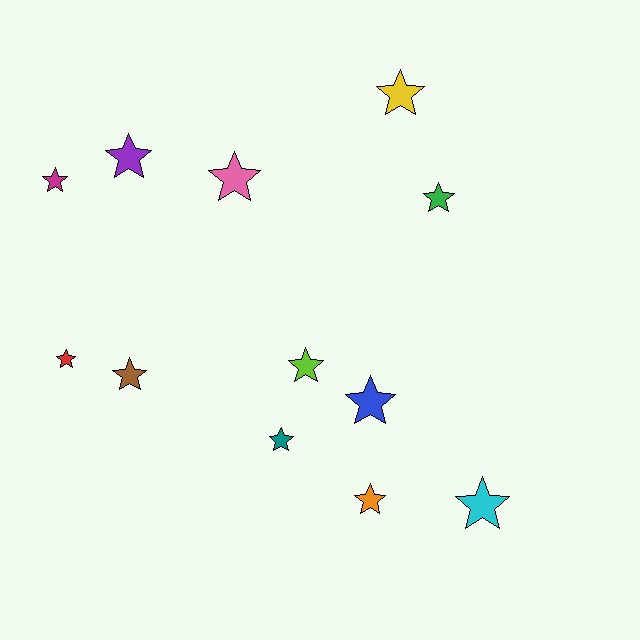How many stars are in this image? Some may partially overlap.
There are 12 stars.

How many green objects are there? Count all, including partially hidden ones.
There is 1 green object.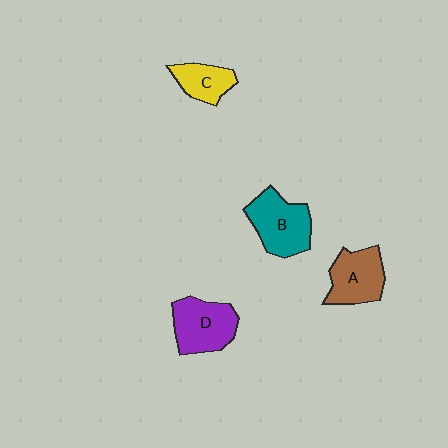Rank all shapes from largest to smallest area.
From largest to smallest: B (teal), D (purple), A (brown), C (yellow).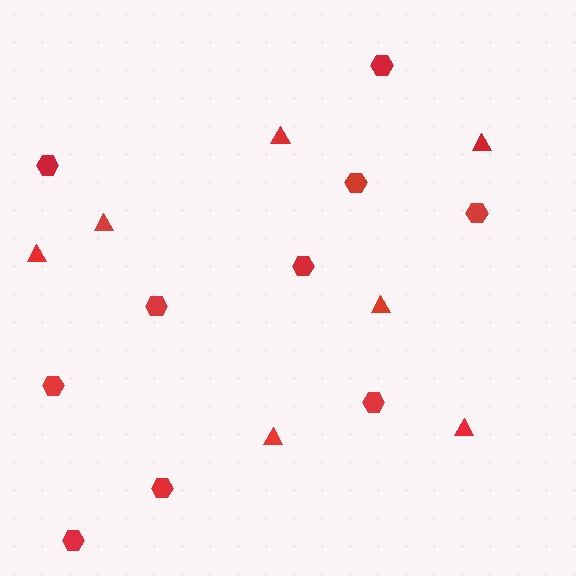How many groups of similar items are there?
There are 2 groups: one group of hexagons (10) and one group of triangles (7).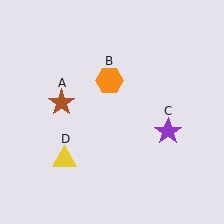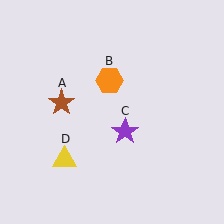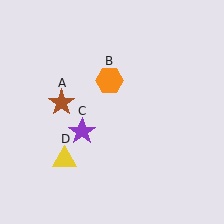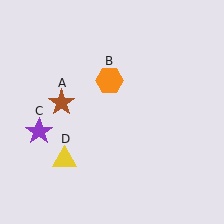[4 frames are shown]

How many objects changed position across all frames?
1 object changed position: purple star (object C).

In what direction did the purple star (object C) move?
The purple star (object C) moved left.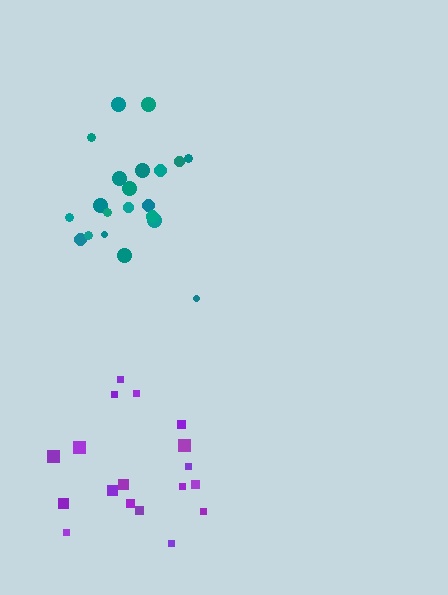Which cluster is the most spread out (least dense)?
Purple.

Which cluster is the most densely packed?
Teal.